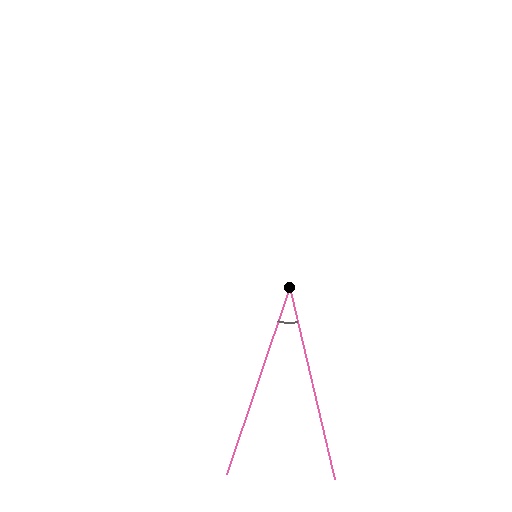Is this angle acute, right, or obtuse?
It is acute.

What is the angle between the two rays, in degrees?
Approximately 32 degrees.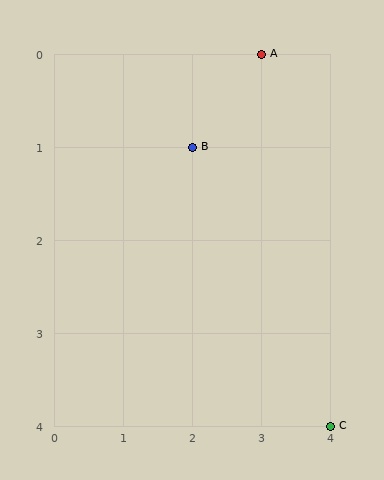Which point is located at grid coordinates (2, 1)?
Point B is at (2, 1).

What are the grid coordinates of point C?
Point C is at grid coordinates (4, 4).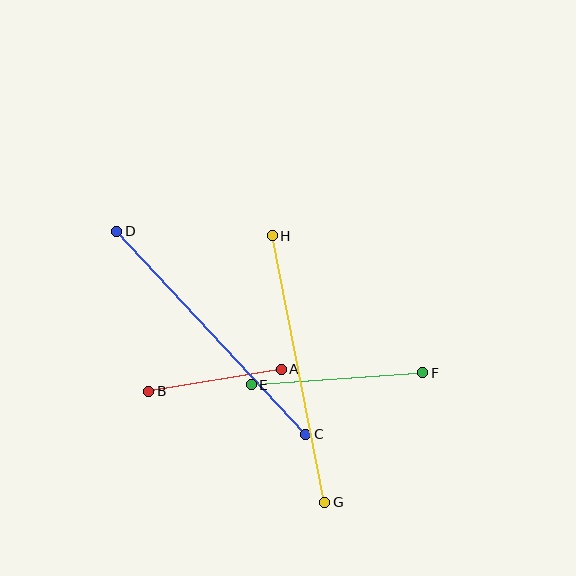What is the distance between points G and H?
The distance is approximately 271 pixels.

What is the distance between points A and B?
The distance is approximately 134 pixels.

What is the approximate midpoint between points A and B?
The midpoint is at approximately (215, 380) pixels.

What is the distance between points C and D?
The distance is approximately 277 pixels.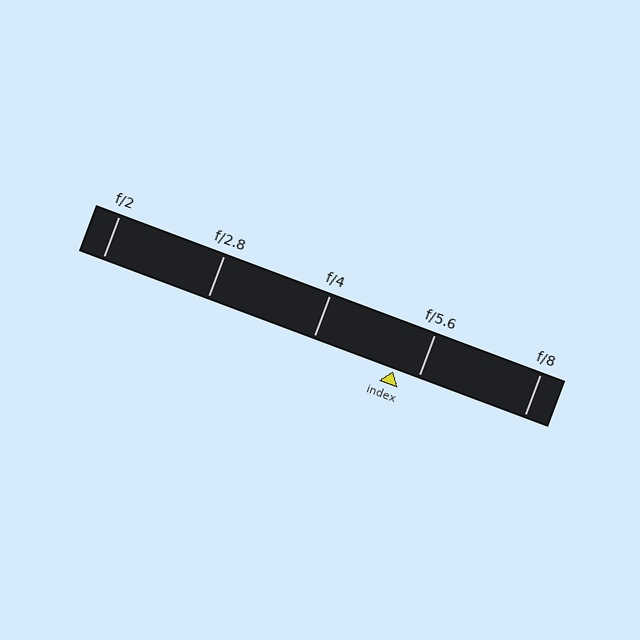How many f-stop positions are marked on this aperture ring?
There are 5 f-stop positions marked.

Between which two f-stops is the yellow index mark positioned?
The index mark is between f/4 and f/5.6.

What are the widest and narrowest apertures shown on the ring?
The widest aperture shown is f/2 and the narrowest is f/8.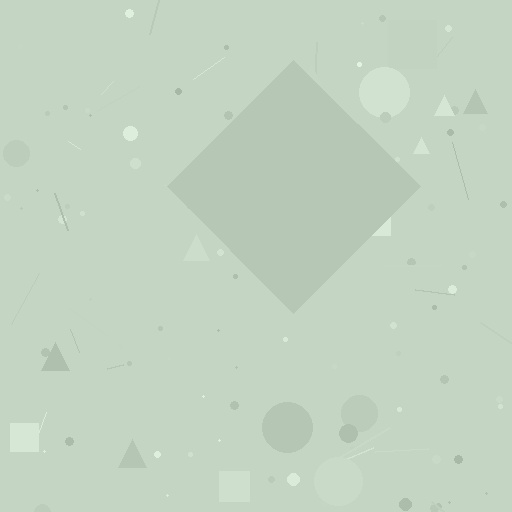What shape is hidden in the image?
A diamond is hidden in the image.